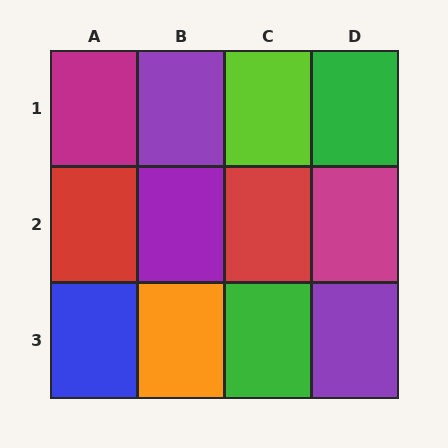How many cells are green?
2 cells are green.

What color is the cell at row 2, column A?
Red.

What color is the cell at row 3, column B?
Orange.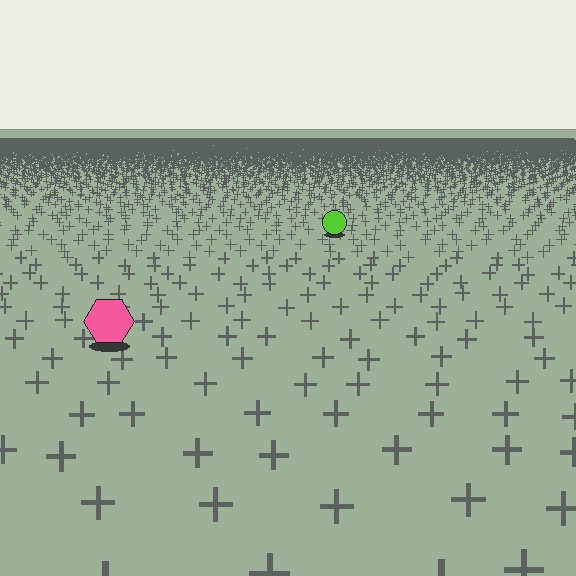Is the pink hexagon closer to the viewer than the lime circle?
Yes. The pink hexagon is closer — you can tell from the texture gradient: the ground texture is coarser near it.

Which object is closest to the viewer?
The pink hexagon is closest. The texture marks near it are larger and more spread out.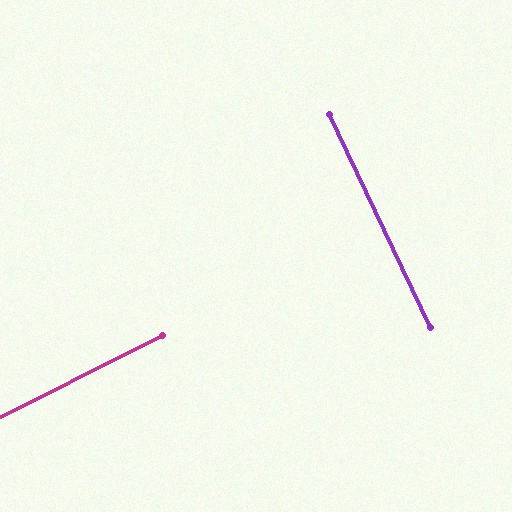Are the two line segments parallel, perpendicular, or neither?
Perpendicular — they meet at approximately 89°.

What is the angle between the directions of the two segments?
Approximately 89 degrees.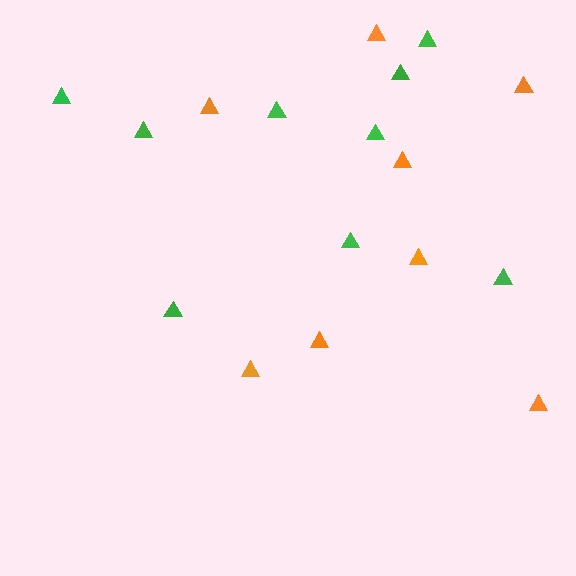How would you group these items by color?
There are 2 groups: one group of orange triangles (8) and one group of green triangles (9).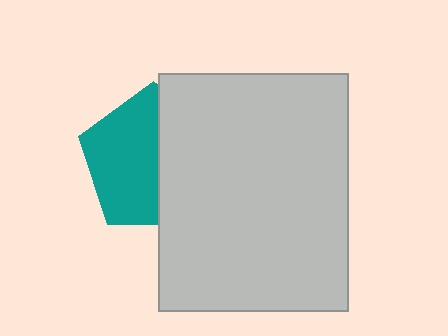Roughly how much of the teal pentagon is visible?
About half of it is visible (roughly 54%).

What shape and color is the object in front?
The object in front is a light gray rectangle.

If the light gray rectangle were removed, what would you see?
You would see the complete teal pentagon.